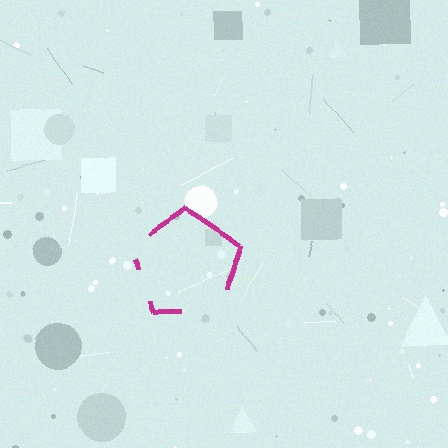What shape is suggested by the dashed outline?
The dashed outline suggests a pentagon.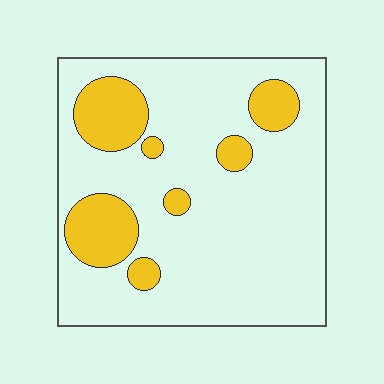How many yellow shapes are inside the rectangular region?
7.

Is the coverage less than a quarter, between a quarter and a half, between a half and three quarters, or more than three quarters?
Less than a quarter.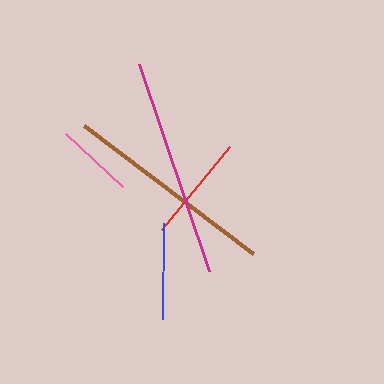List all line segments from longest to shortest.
From longest to shortest: magenta, brown, red, blue, pink.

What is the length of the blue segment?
The blue segment is approximately 96 pixels long.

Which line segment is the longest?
The magenta line is the longest at approximately 218 pixels.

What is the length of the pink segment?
The pink segment is approximately 78 pixels long.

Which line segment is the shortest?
The pink line is the shortest at approximately 78 pixels.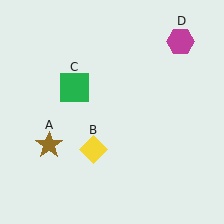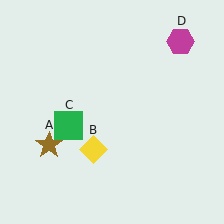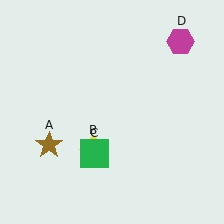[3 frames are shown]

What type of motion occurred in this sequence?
The green square (object C) rotated counterclockwise around the center of the scene.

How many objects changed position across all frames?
1 object changed position: green square (object C).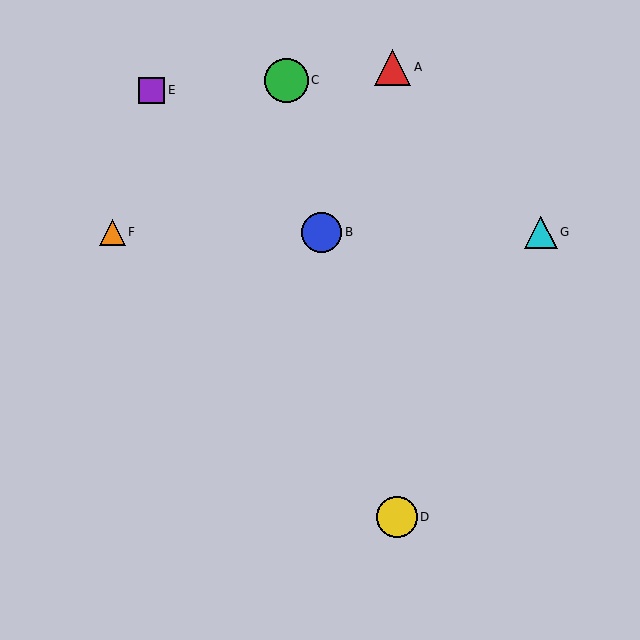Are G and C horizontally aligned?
No, G is at y≈232 and C is at y≈80.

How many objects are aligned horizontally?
3 objects (B, F, G) are aligned horizontally.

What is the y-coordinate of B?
Object B is at y≈232.